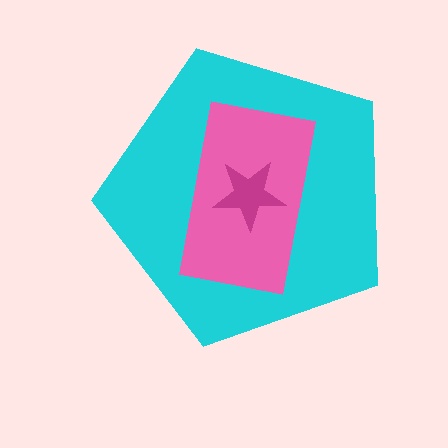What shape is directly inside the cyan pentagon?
The pink rectangle.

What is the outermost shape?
The cyan pentagon.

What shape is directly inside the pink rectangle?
The magenta star.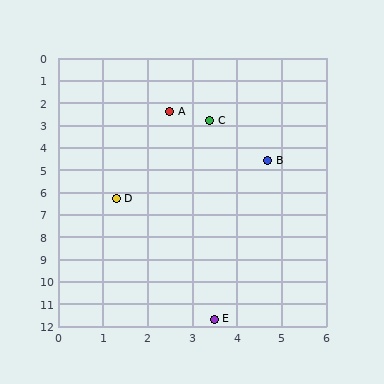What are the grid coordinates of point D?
Point D is at approximately (1.3, 6.3).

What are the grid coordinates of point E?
Point E is at approximately (3.5, 11.7).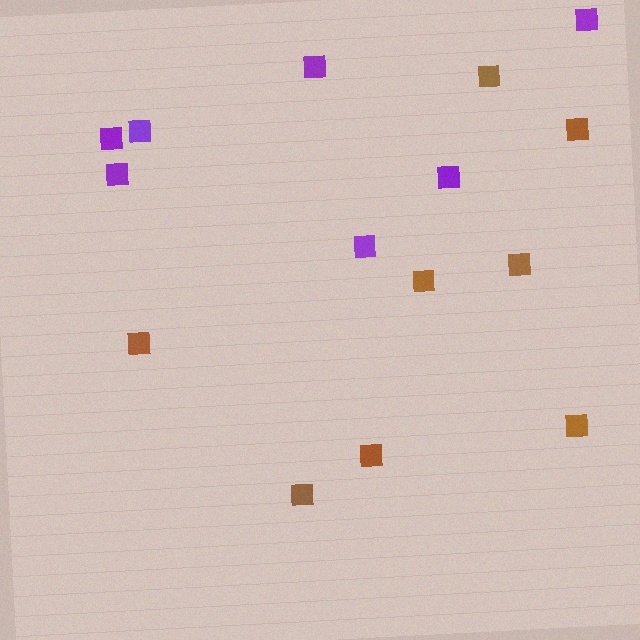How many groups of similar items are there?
There are 2 groups: one group of brown squares (8) and one group of purple squares (7).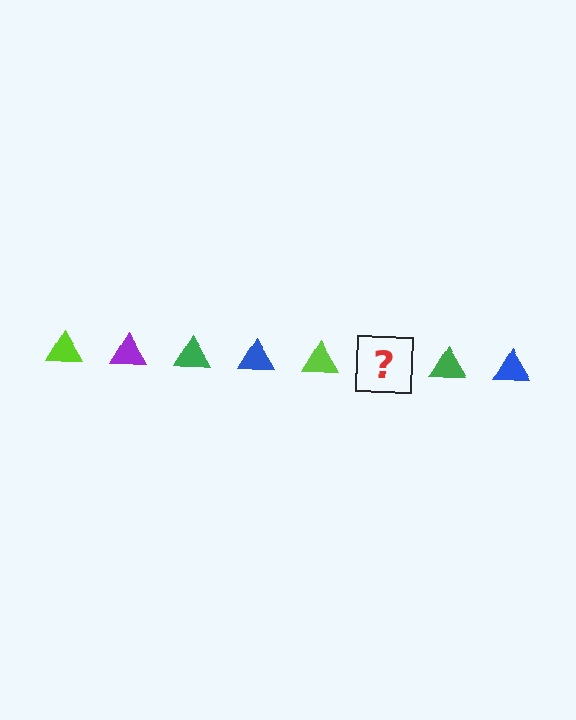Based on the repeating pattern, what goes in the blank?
The blank should be a purple triangle.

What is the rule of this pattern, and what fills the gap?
The rule is that the pattern cycles through lime, purple, green, blue triangles. The gap should be filled with a purple triangle.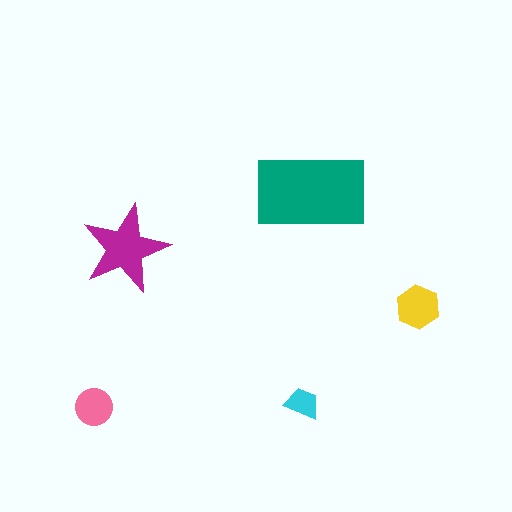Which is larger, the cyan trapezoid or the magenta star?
The magenta star.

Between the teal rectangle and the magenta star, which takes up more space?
The teal rectangle.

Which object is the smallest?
The cyan trapezoid.